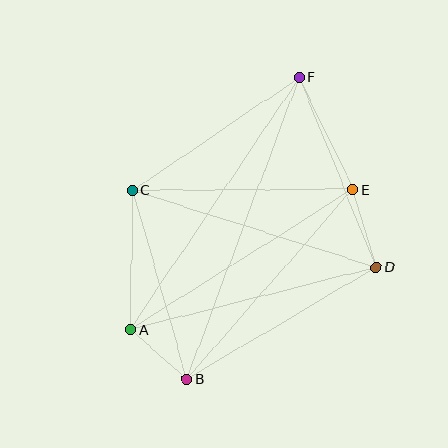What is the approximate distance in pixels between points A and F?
The distance between A and F is approximately 304 pixels.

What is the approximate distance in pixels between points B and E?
The distance between B and E is approximately 252 pixels.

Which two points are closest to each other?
Points A and B are closest to each other.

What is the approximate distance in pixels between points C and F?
The distance between C and F is approximately 201 pixels.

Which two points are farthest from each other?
Points B and F are farthest from each other.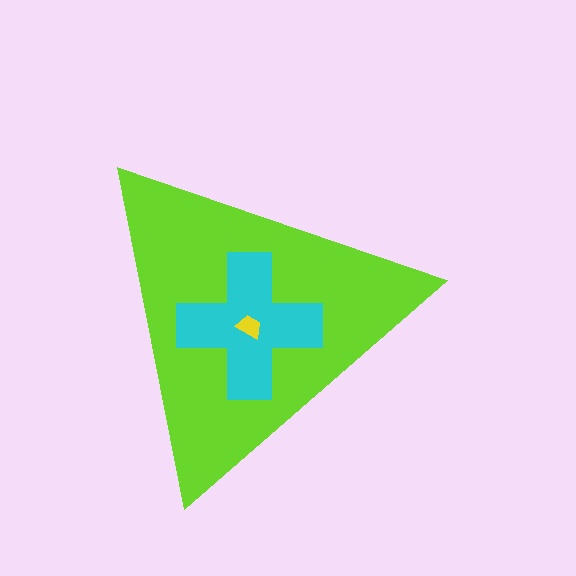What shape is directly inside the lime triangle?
The cyan cross.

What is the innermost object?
The yellow trapezoid.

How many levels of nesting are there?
3.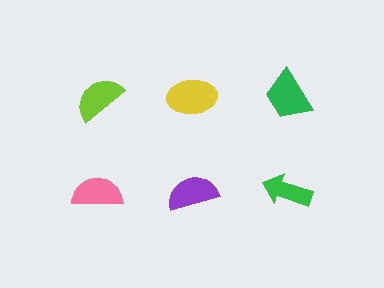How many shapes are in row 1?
3 shapes.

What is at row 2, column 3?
A green arrow.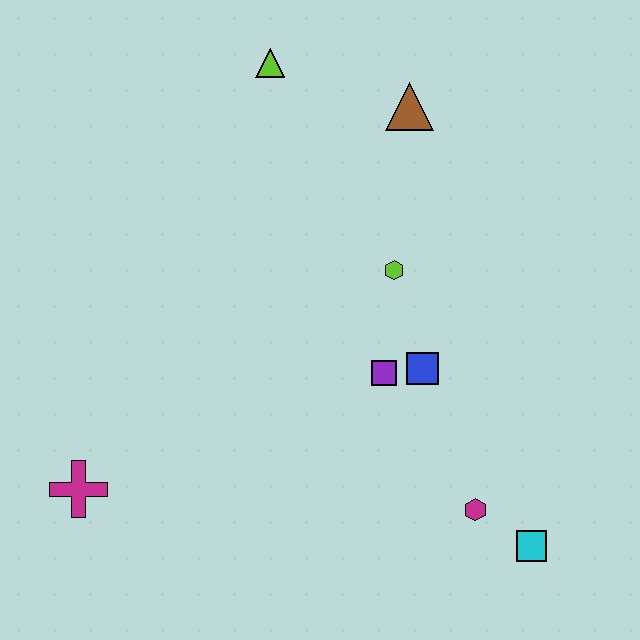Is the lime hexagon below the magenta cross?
No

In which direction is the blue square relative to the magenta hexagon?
The blue square is above the magenta hexagon.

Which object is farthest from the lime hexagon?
The magenta cross is farthest from the lime hexagon.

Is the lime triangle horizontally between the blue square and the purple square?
No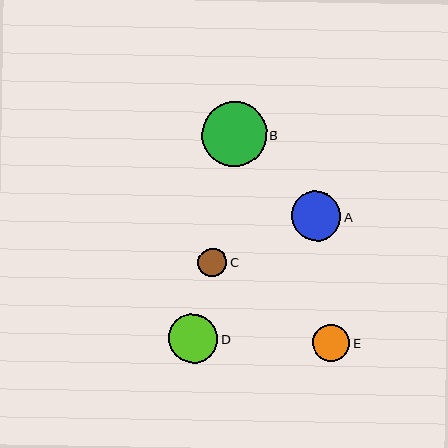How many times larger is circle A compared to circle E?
Circle A is approximately 1.3 times the size of circle E.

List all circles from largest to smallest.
From largest to smallest: B, A, D, E, C.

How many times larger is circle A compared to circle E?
Circle A is approximately 1.3 times the size of circle E.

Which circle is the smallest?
Circle C is the smallest with a size of approximately 29 pixels.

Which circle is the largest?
Circle B is the largest with a size of approximately 65 pixels.